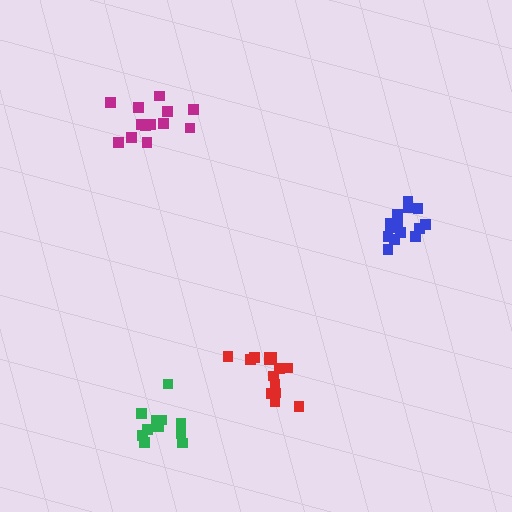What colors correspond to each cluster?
The clusters are colored: red, blue, magenta, green.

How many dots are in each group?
Group 1: 14 dots, Group 2: 14 dots, Group 3: 13 dots, Group 4: 12 dots (53 total).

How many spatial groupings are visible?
There are 4 spatial groupings.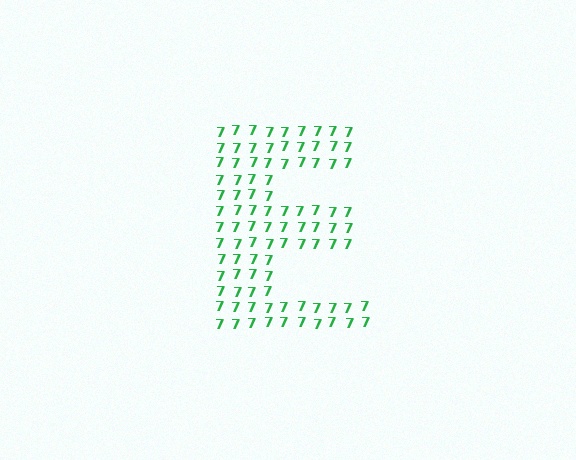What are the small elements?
The small elements are digit 7's.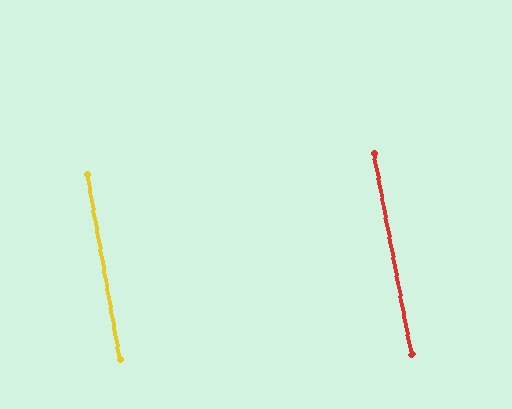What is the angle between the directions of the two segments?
Approximately 1 degree.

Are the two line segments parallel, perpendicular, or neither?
Parallel — their directions differ by only 0.9°.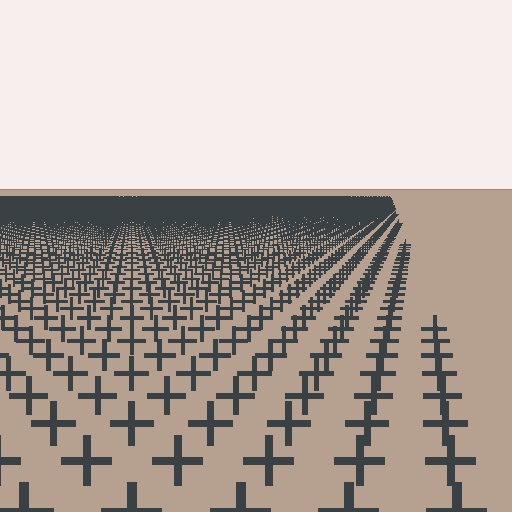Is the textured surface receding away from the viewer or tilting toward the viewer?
The surface is receding away from the viewer. Texture elements get smaller and denser toward the top.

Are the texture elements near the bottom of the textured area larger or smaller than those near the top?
Larger. Near the bottom, elements are closer to the viewer and appear at a bigger on-screen size.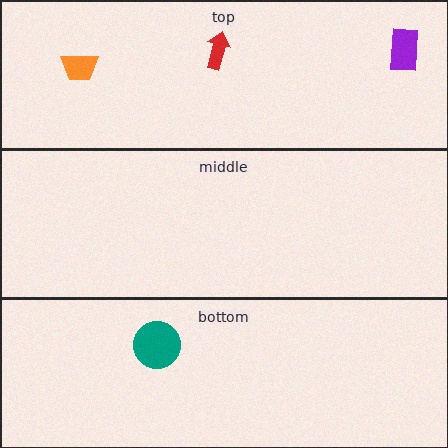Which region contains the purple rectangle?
The top region.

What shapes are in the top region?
The purple rectangle, the red arrow, the orange trapezoid.